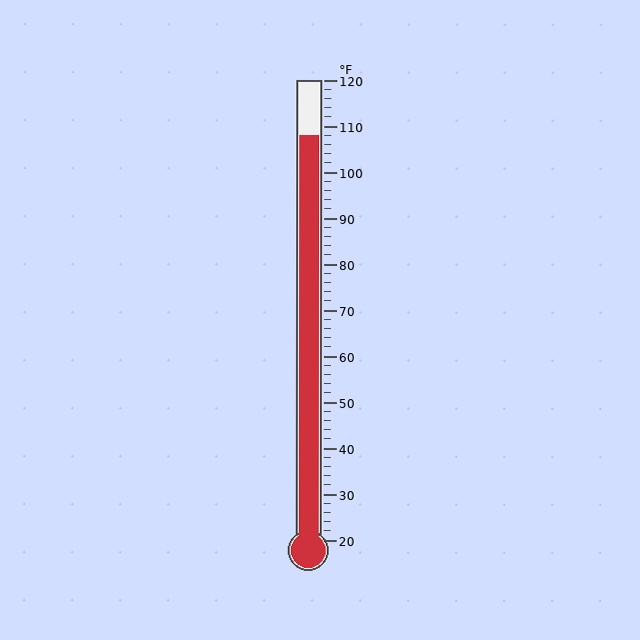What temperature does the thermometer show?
The thermometer shows approximately 108°F.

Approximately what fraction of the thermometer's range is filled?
The thermometer is filled to approximately 90% of its range.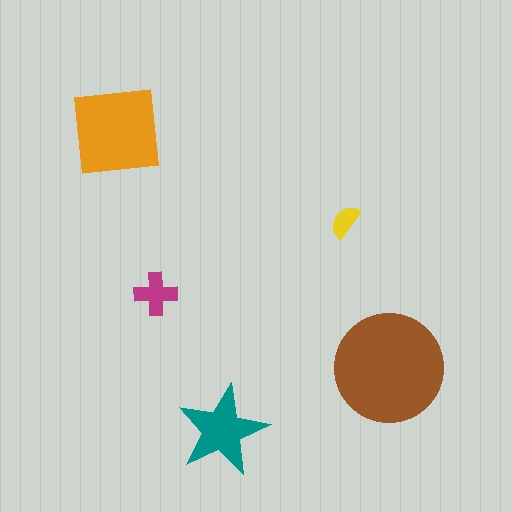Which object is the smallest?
The yellow semicircle.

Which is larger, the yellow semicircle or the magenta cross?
The magenta cross.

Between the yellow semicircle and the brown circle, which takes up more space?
The brown circle.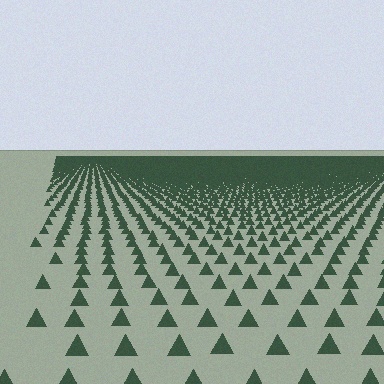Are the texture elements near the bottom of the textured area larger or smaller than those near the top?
Larger. Near the bottom, elements are closer to the viewer and appear at a bigger on-screen size.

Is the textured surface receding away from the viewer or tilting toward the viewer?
The surface is receding away from the viewer. Texture elements get smaller and denser toward the top.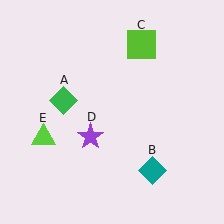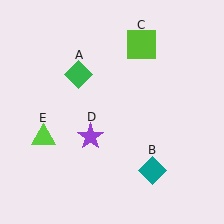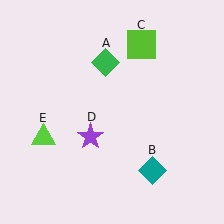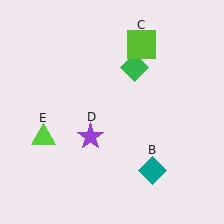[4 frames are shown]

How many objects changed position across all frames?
1 object changed position: green diamond (object A).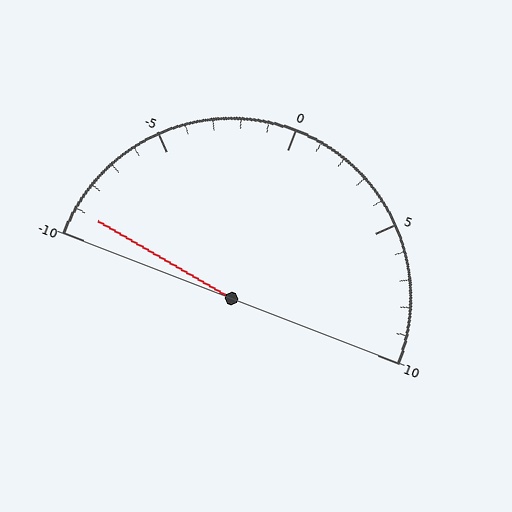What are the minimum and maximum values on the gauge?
The gauge ranges from -10 to 10.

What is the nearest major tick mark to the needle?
The nearest major tick mark is -10.